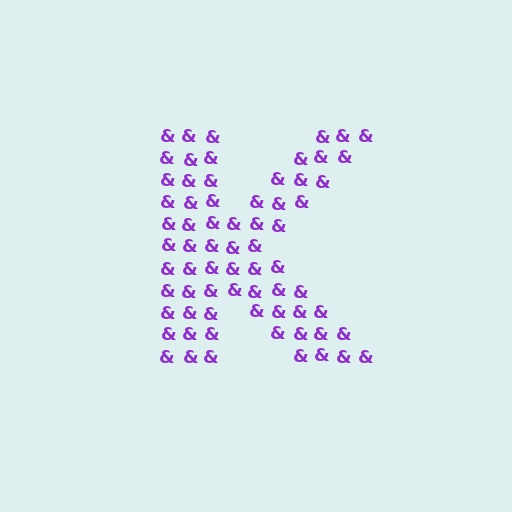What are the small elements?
The small elements are ampersands.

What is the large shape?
The large shape is the letter K.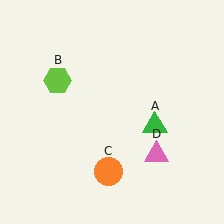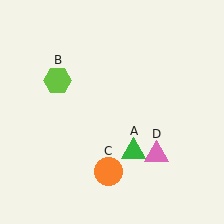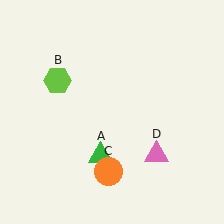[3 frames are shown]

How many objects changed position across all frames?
1 object changed position: green triangle (object A).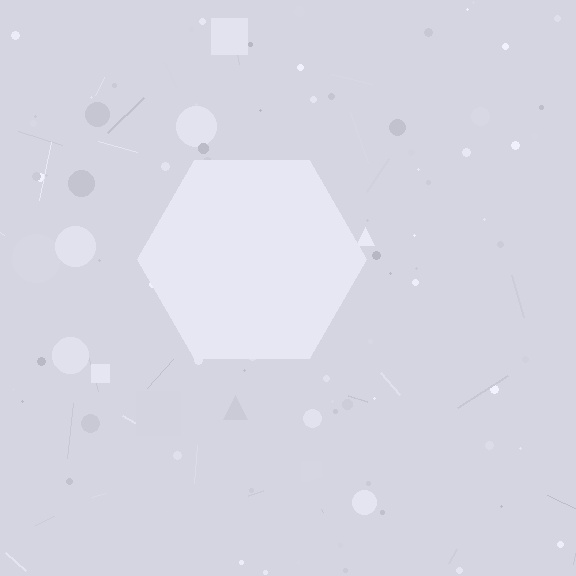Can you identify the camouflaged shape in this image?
The camouflaged shape is a hexagon.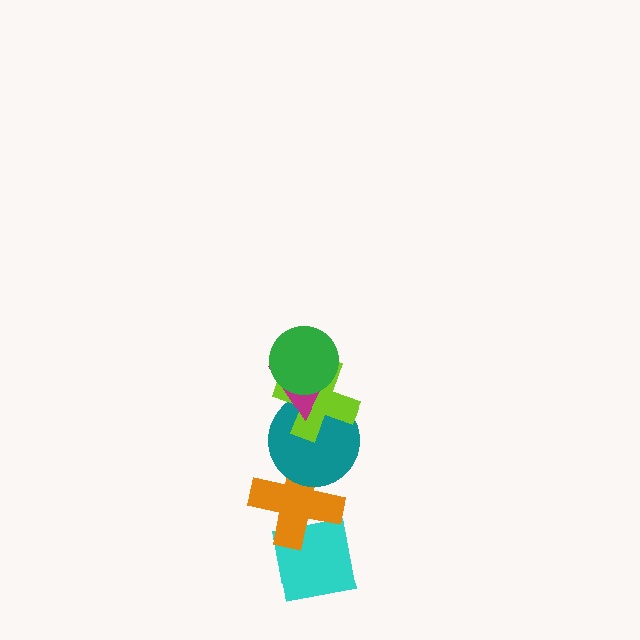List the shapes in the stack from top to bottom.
From top to bottom: the green circle, the magenta triangle, the lime cross, the teal circle, the orange cross, the cyan square.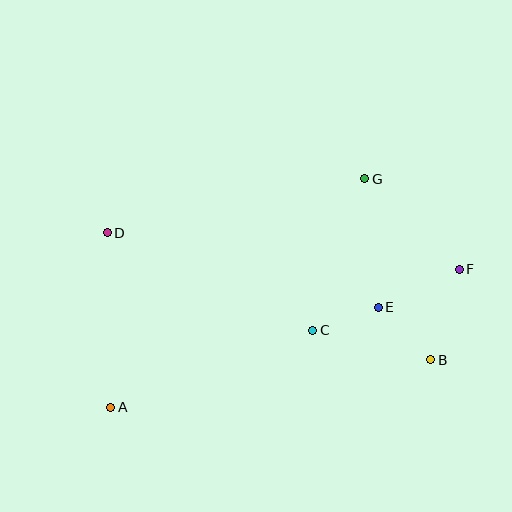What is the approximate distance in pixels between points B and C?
The distance between B and C is approximately 122 pixels.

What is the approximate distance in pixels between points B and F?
The distance between B and F is approximately 95 pixels.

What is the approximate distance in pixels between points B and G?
The distance between B and G is approximately 193 pixels.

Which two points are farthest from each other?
Points A and F are farthest from each other.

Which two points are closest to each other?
Points C and E are closest to each other.